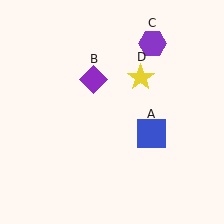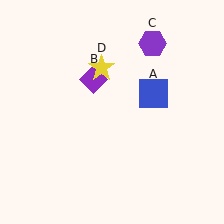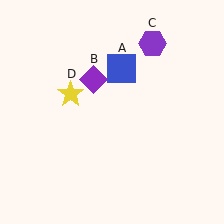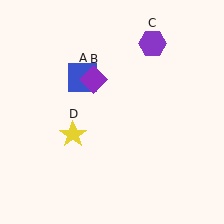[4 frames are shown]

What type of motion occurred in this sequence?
The blue square (object A), yellow star (object D) rotated counterclockwise around the center of the scene.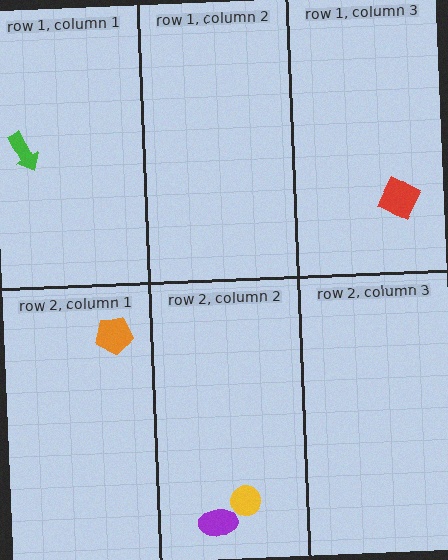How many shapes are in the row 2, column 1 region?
1.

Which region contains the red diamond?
The row 1, column 3 region.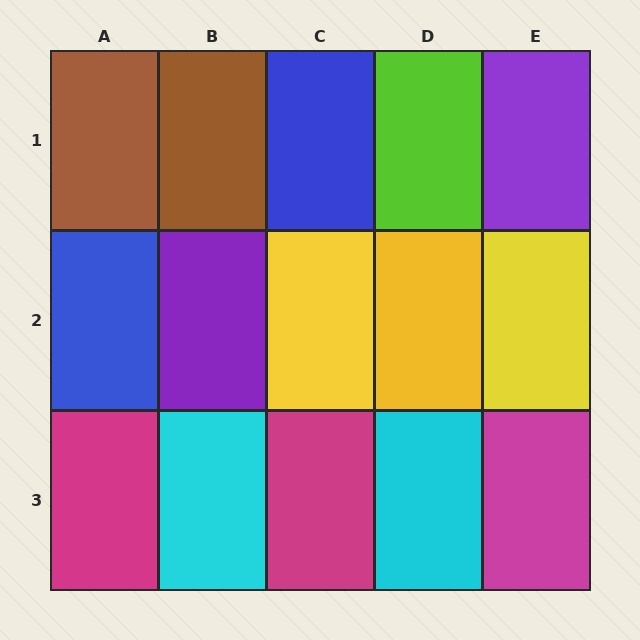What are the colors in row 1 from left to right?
Brown, brown, blue, lime, purple.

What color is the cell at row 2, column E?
Yellow.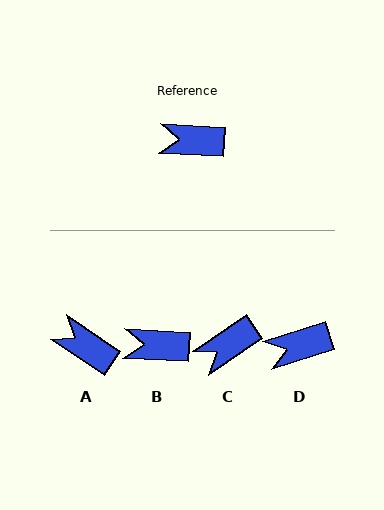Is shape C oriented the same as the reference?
No, it is off by about 38 degrees.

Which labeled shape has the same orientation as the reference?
B.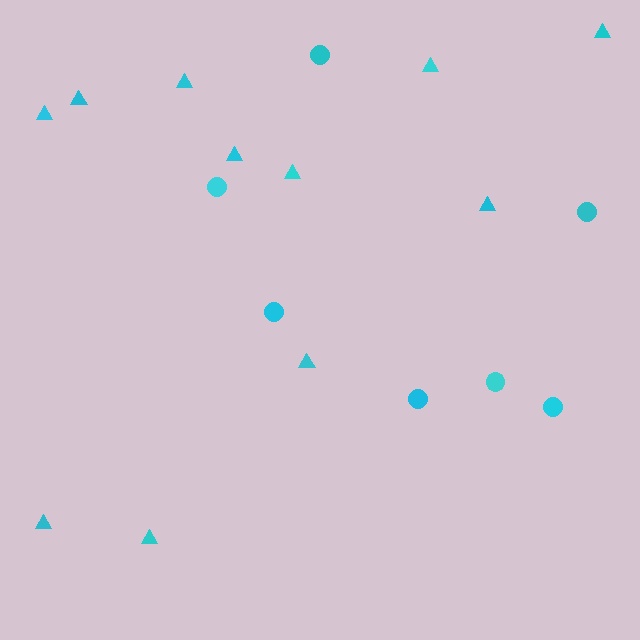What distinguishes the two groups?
There are 2 groups: one group of triangles (11) and one group of circles (7).